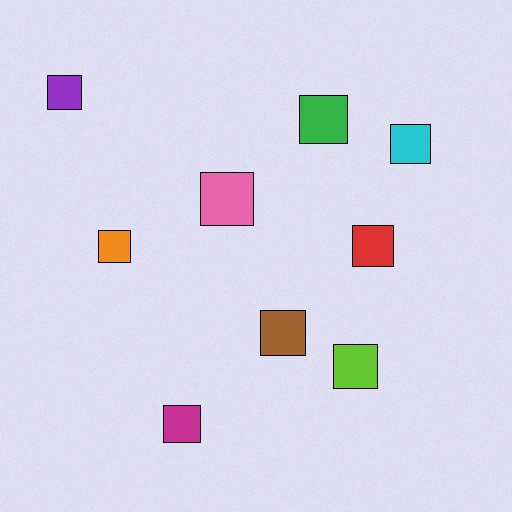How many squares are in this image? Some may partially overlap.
There are 9 squares.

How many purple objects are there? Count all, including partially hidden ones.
There is 1 purple object.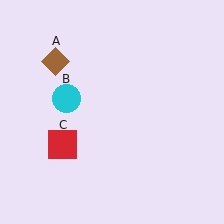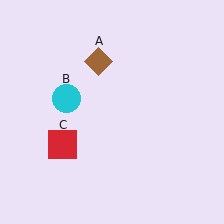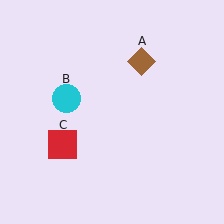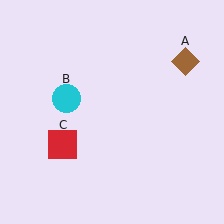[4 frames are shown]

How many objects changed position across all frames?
1 object changed position: brown diamond (object A).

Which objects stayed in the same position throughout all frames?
Cyan circle (object B) and red square (object C) remained stationary.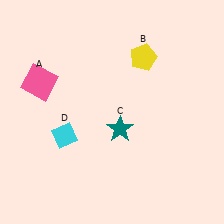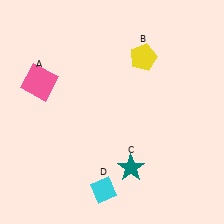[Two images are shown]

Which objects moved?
The objects that moved are: the teal star (C), the cyan diamond (D).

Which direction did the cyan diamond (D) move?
The cyan diamond (D) moved down.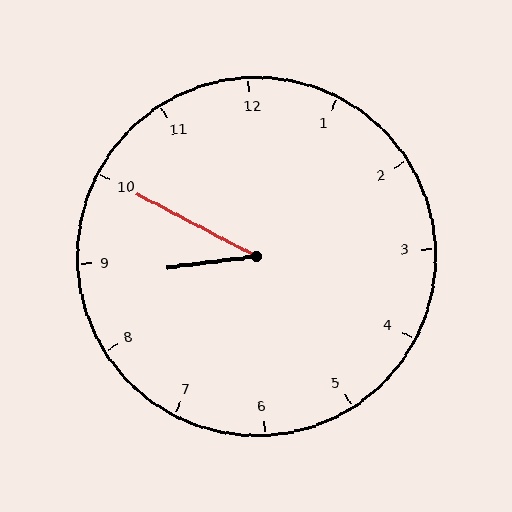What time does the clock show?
8:50.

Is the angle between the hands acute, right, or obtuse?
It is acute.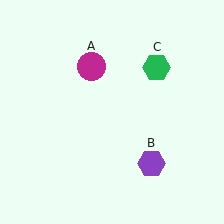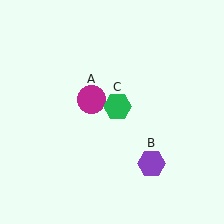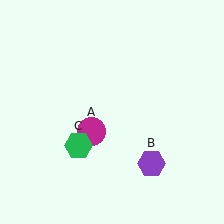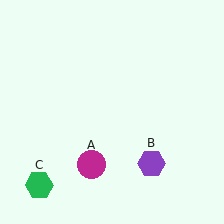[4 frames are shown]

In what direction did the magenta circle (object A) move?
The magenta circle (object A) moved down.